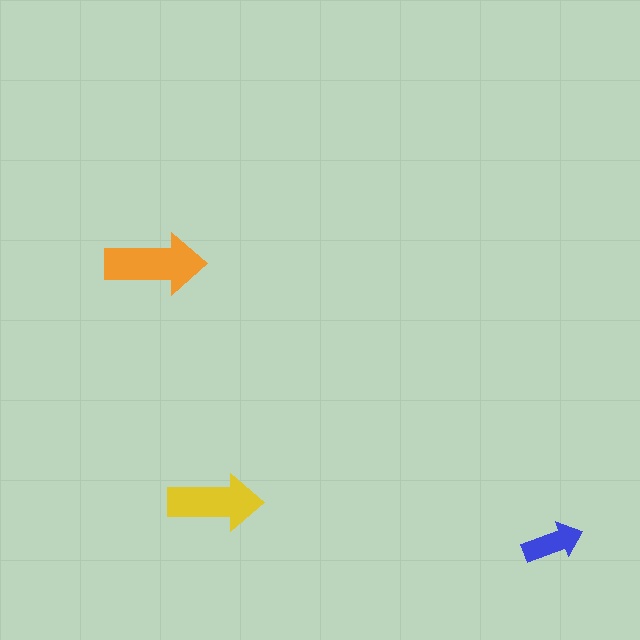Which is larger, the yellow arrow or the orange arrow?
The orange one.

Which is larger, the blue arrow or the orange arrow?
The orange one.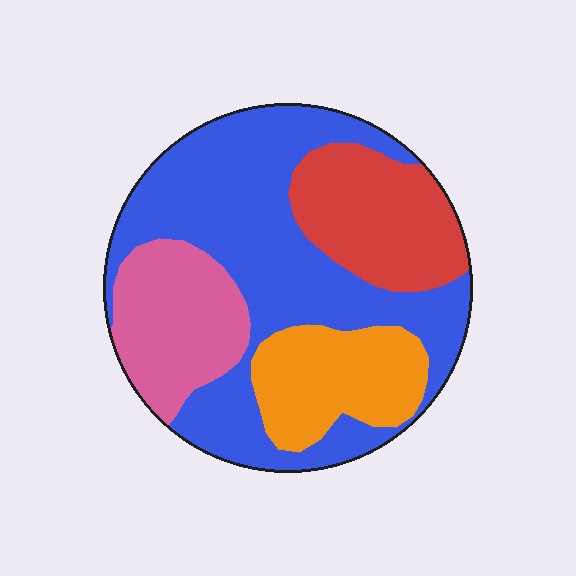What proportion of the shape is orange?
Orange takes up about one sixth (1/6) of the shape.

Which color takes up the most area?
Blue, at roughly 50%.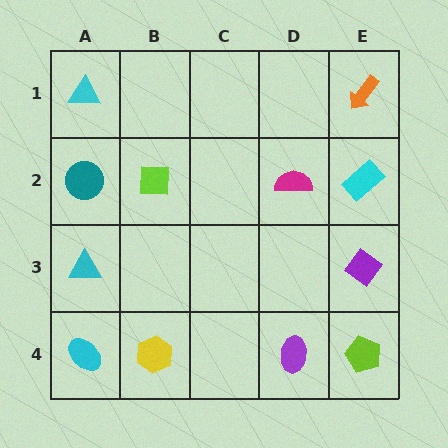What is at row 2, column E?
A cyan rectangle.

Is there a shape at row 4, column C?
No, that cell is empty.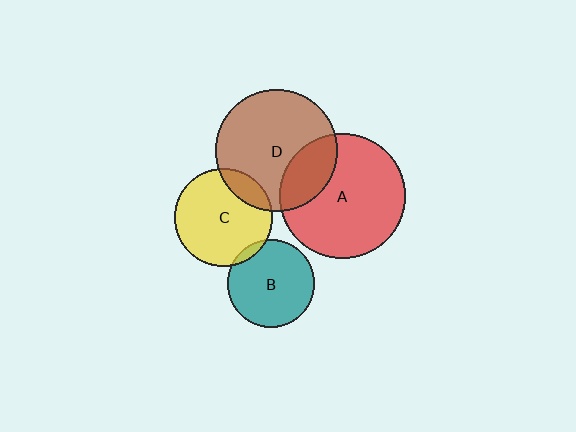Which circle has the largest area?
Circle A (red).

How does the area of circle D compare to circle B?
Approximately 2.0 times.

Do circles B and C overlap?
Yes.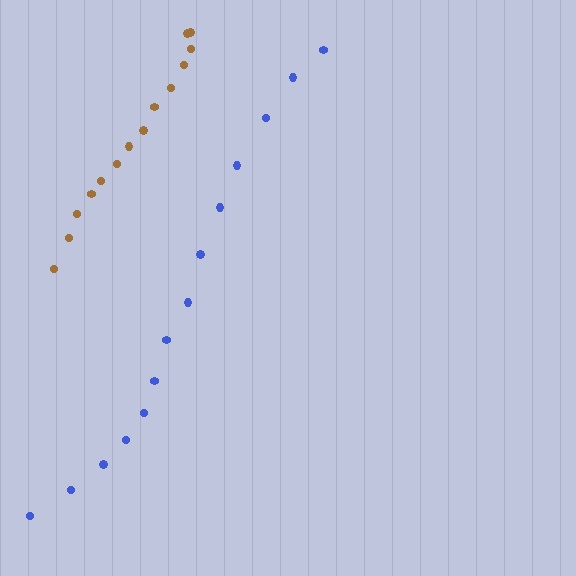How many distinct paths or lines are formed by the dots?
There are 2 distinct paths.